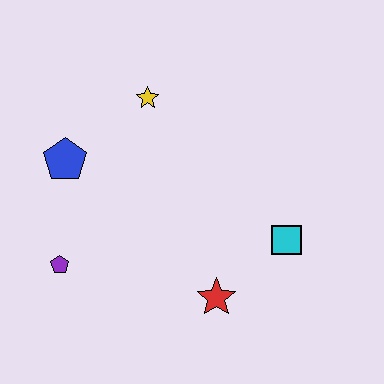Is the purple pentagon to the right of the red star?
No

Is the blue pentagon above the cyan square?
Yes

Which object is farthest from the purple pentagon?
The cyan square is farthest from the purple pentagon.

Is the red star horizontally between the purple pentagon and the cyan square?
Yes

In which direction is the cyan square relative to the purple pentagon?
The cyan square is to the right of the purple pentagon.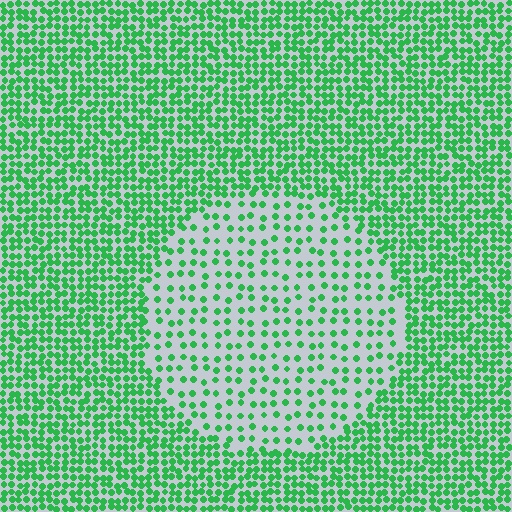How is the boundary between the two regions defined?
The boundary is defined by a change in element density (approximately 2.4x ratio). All elements are the same color, size, and shape.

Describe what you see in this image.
The image contains small green elements arranged at two different densities. A circle-shaped region is visible where the elements are less densely packed than the surrounding area.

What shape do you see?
I see a circle.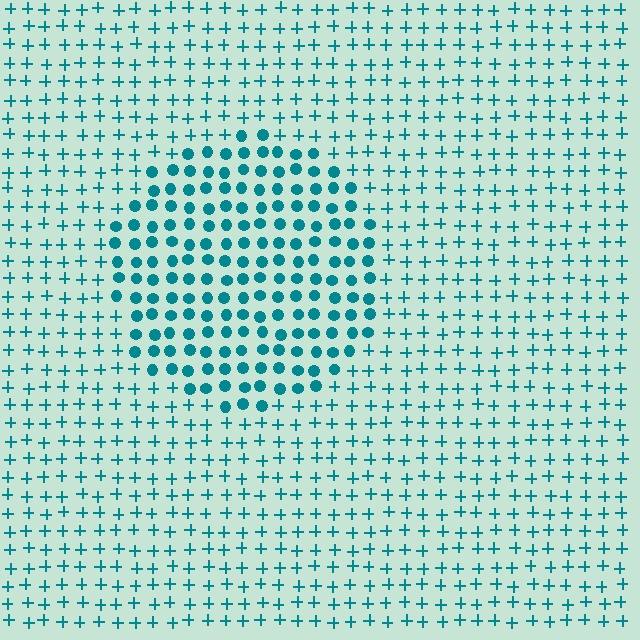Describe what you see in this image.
The image is filled with small teal elements arranged in a uniform grid. A circle-shaped region contains circles, while the surrounding area contains plus signs. The boundary is defined purely by the change in element shape.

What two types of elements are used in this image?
The image uses circles inside the circle region and plus signs outside it.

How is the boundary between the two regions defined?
The boundary is defined by a change in element shape: circles inside vs. plus signs outside. All elements share the same color and spacing.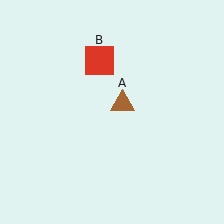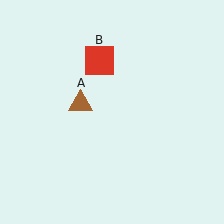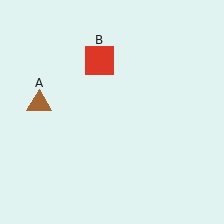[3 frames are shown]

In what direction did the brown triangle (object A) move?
The brown triangle (object A) moved left.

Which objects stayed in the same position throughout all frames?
Red square (object B) remained stationary.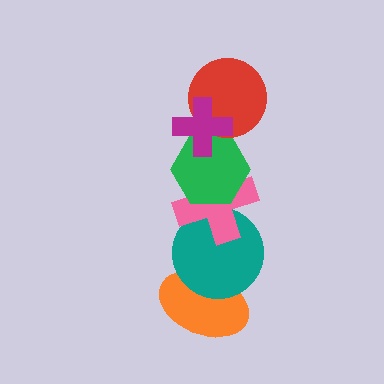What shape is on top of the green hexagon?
The red circle is on top of the green hexagon.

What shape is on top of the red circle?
The magenta cross is on top of the red circle.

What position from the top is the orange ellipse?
The orange ellipse is 6th from the top.